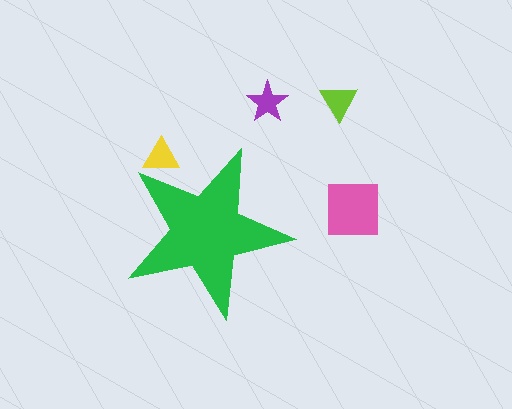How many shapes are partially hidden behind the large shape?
1 shape is partially hidden.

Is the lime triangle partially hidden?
No, the lime triangle is fully visible.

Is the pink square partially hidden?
No, the pink square is fully visible.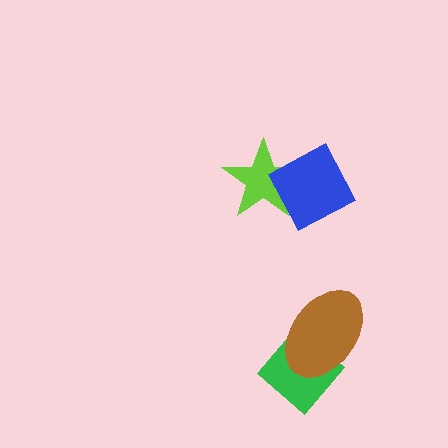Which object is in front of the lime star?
The blue diamond is in front of the lime star.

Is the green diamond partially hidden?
Yes, it is partially covered by another shape.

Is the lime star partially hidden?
Yes, it is partially covered by another shape.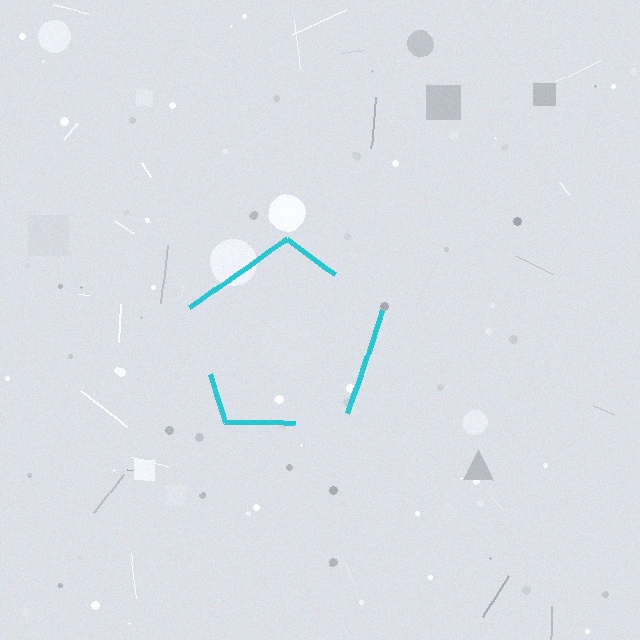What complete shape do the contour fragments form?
The contour fragments form a pentagon.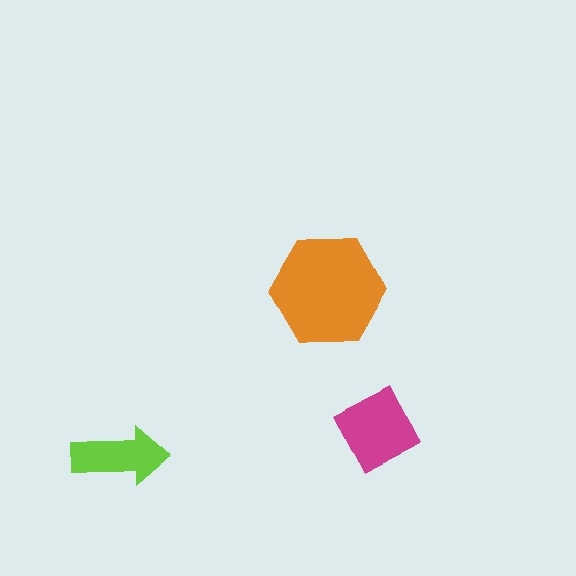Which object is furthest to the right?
The magenta square is rightmost.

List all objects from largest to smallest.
The orange hexagon, the magenta square, the lime arrow.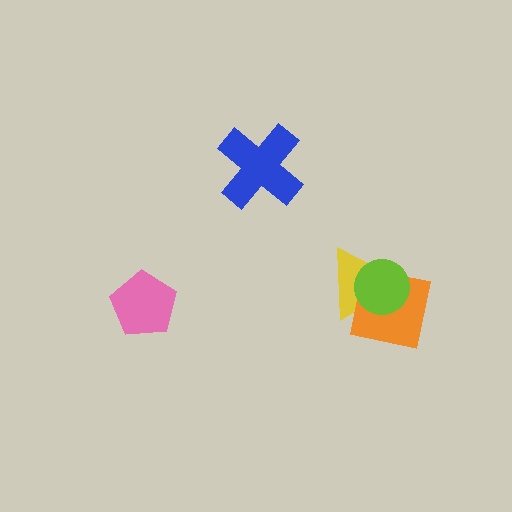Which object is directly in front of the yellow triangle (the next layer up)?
The orange square is directly in front of the yellow triangle.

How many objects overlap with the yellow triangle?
2 objects overlap with the yellow triangle.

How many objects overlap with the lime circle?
2 objects overlap with the lime circle.